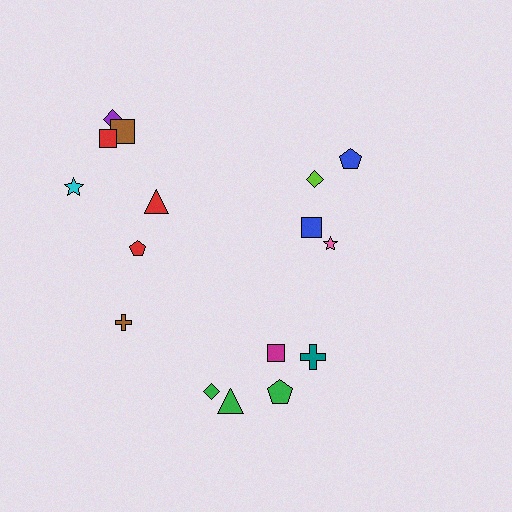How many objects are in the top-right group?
There are 4 objects.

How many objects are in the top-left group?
There are 6 objects.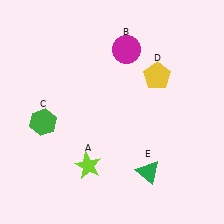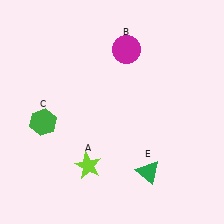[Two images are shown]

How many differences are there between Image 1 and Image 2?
There is 1 difference between the two images.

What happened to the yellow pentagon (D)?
The yellow pentagon (D) was removed in Image 2. It was in the top-right area of Image 1.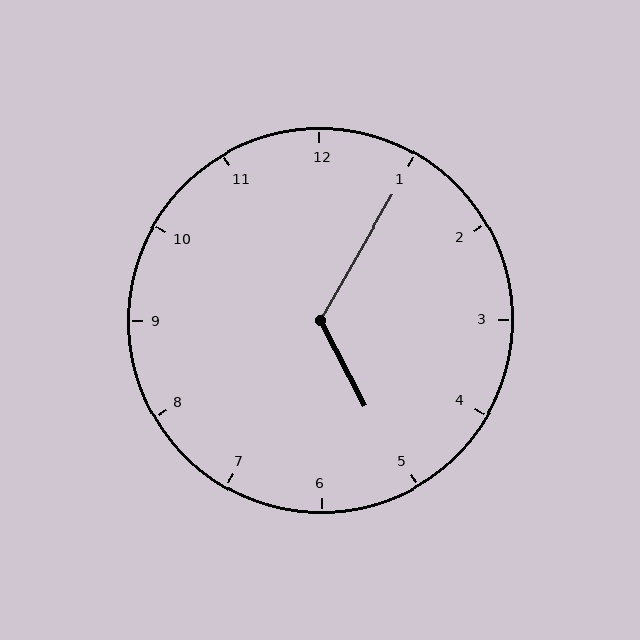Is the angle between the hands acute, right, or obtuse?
It is obtuse.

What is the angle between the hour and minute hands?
Approximately 122 degrees.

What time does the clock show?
5:05.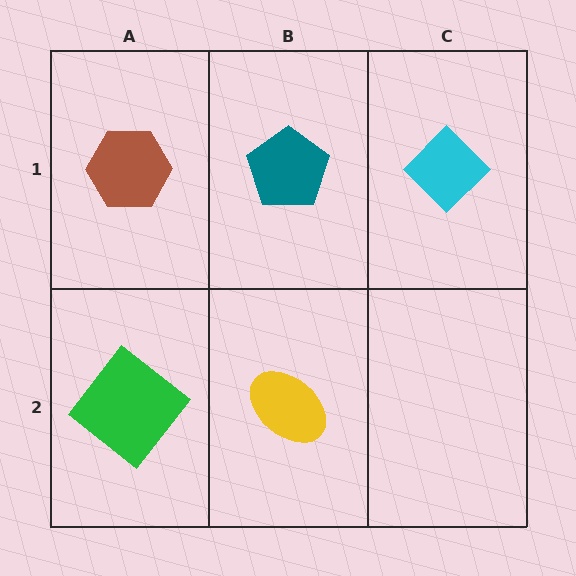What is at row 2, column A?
A green diamond.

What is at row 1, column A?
A brown hexagon.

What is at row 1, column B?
A teal pentagon.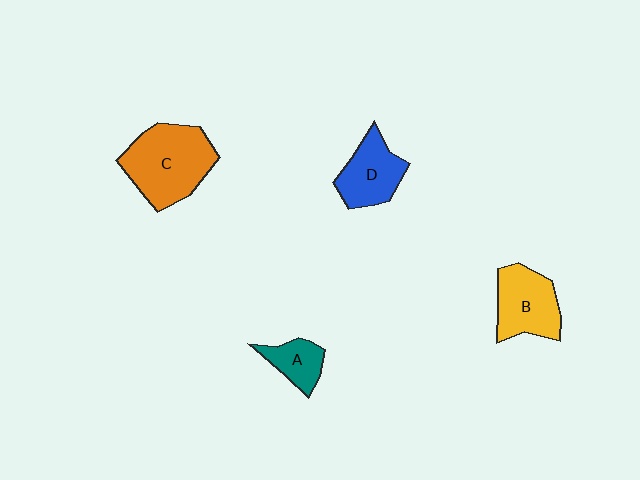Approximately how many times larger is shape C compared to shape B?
Approximately 1.4 times.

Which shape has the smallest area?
Shape A (teal).